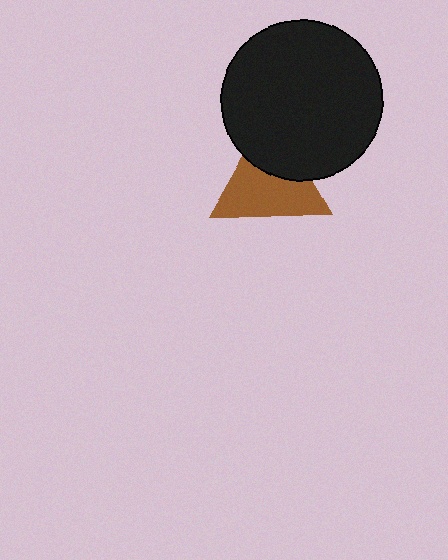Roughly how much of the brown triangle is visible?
About half of it is visible (roughly 64%).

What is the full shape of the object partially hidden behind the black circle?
The partially hidden object is a brown triangle.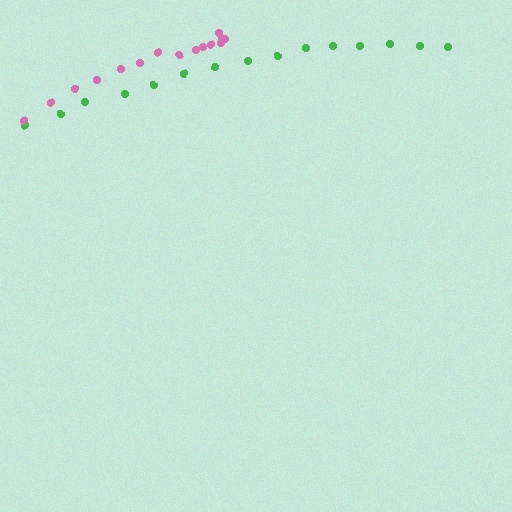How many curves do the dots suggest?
There are 2 distinct paths.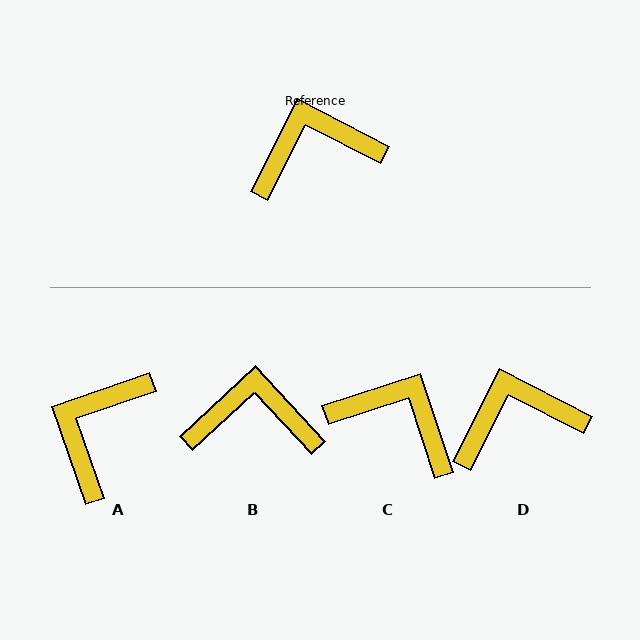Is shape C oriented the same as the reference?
No, it is off by about 45 degrees.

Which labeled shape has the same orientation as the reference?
D.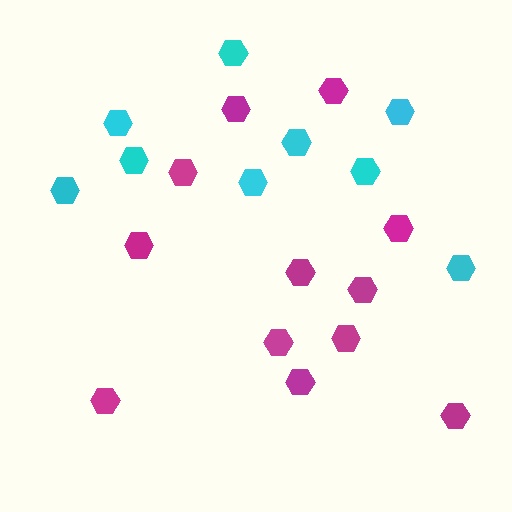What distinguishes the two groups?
There are 2 groups: one group of magenta hexagons (12) and one group of cyan hexagons (9).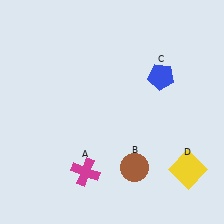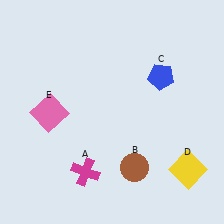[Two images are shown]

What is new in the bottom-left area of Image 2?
A pink square (E) was added in the bottom-left area of Image 2.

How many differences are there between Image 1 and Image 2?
There is 1 difference between the two images.